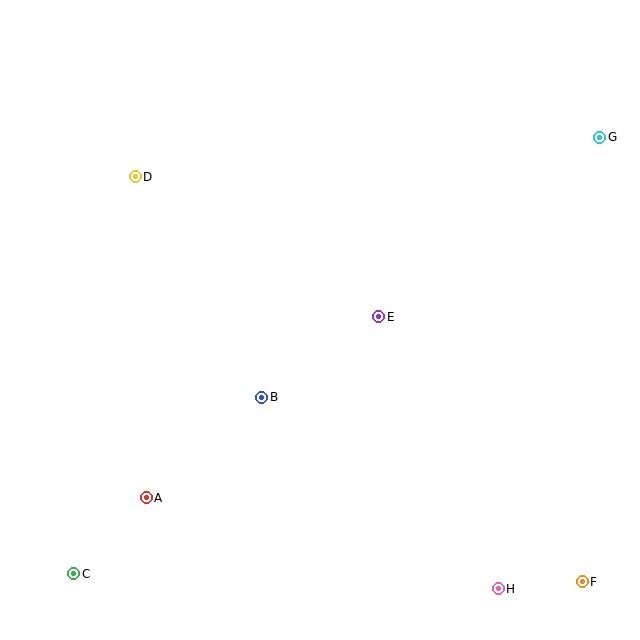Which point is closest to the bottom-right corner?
Point F is closest to the bottom-right corner.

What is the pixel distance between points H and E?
The distance between H and E is 297 pixels.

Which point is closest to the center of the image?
Point E at (379, 317) is closest to the center.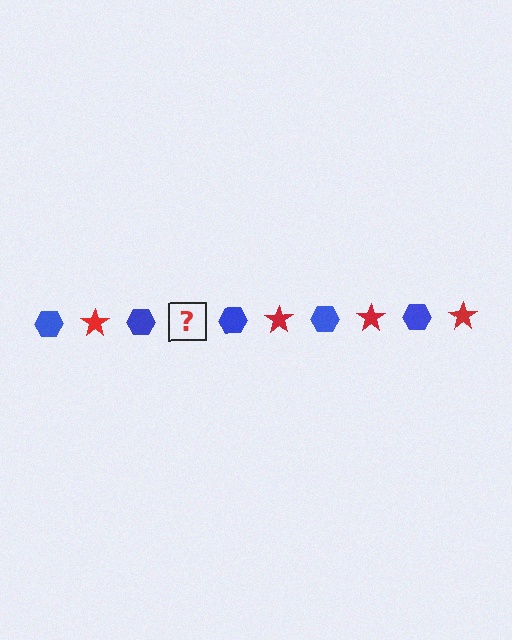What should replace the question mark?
The question mark should be replaced with a red star.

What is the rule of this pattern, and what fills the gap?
The rule is that the pattern alternates between blue hexagon and red star. The gap should be filled with a red star.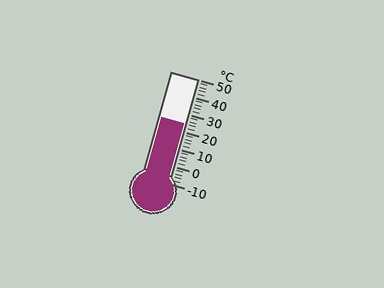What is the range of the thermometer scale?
The thermometer scale ranges from -10°C to 50°C.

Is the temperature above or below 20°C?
The temperature is above 20°C.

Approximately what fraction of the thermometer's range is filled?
The thermometer is filled to approximately 55% of its range.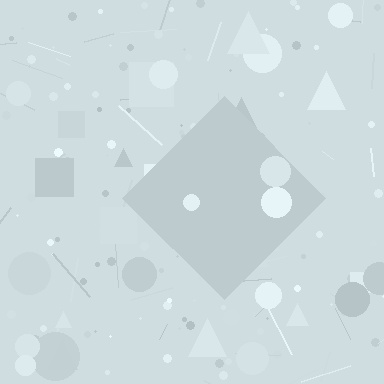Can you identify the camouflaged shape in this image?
The camouflaged shape is a diamond.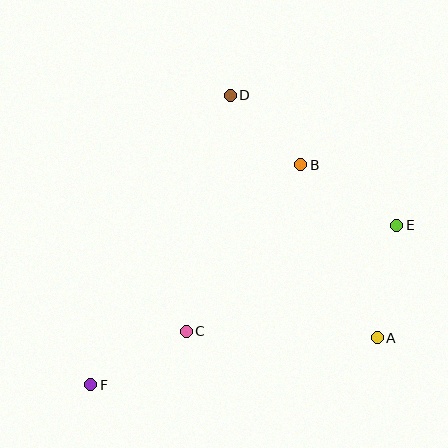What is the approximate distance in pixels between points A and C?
The distance between A and C is approximately 191 pixels.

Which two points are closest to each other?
Points B and D are closest to each other.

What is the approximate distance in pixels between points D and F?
The distance between D and F is approximately 321 pixels.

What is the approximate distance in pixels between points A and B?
The distance between A and B is approximately 189 pixels.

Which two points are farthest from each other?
Points E and F are farthest from each other.